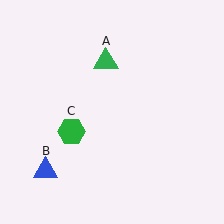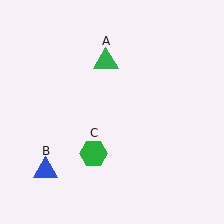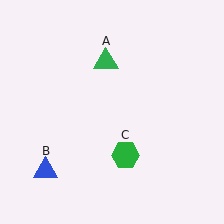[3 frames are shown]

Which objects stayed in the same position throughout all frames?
Green triangle (object A) and blue triangle (object B) remained stationary.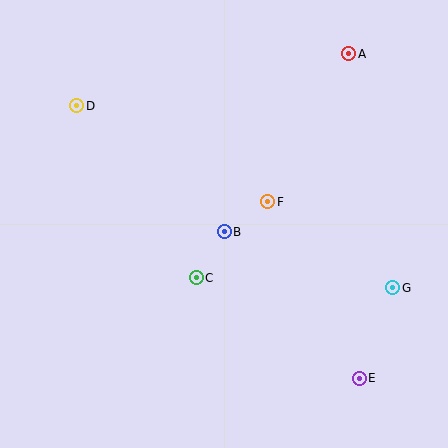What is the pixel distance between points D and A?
The distance between D and A is 277 pixels.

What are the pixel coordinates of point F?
Point F is at (268, 202).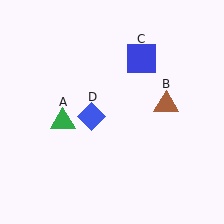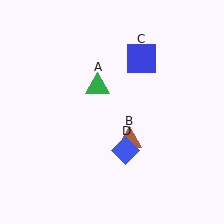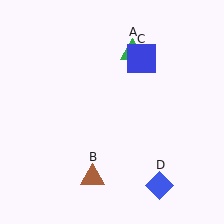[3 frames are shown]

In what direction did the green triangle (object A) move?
The green triangle (object A) moved up and to the right.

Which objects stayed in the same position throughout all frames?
Blue square (object C) remained stationary.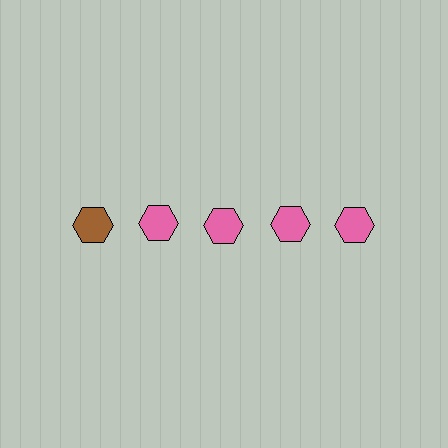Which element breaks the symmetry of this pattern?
The brown hexagon in the top row, leftmost column breaks the symmetry. All other shapes are pink hexagons.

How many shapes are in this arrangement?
There are 5 shapes arranged in a grid pattern.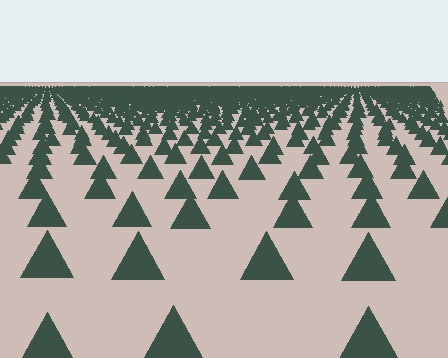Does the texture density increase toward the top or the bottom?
Density increases toward the top.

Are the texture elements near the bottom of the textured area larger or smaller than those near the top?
Larger. Near the bottom, elements are closer to the viewer and appear at a bigger on-screen size.